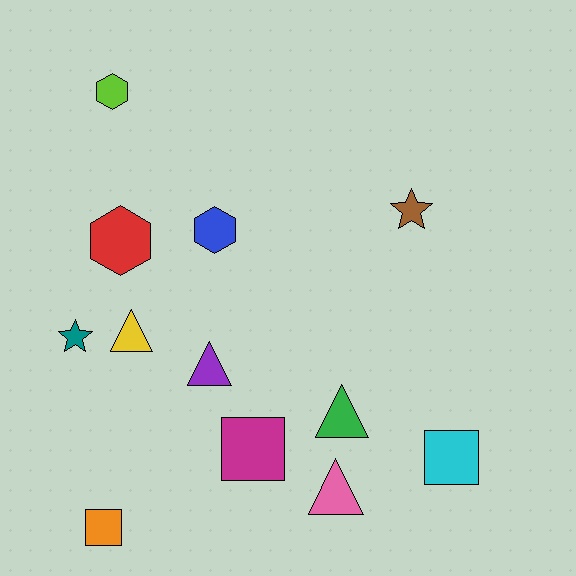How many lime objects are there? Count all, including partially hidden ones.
There is 1 lime object.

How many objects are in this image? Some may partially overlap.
There are 12 objects.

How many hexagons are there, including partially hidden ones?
There are 3 hexagons.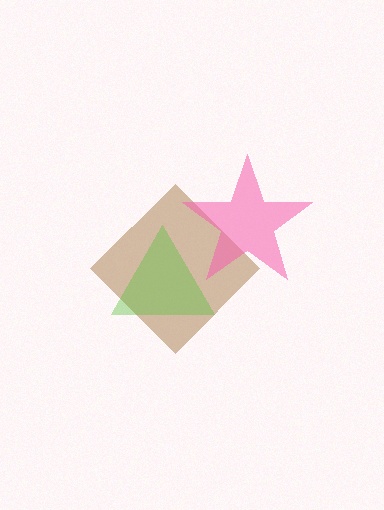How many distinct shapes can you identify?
There are 3 distinct shapes: a brown diamond, a lime triangle, a pink star.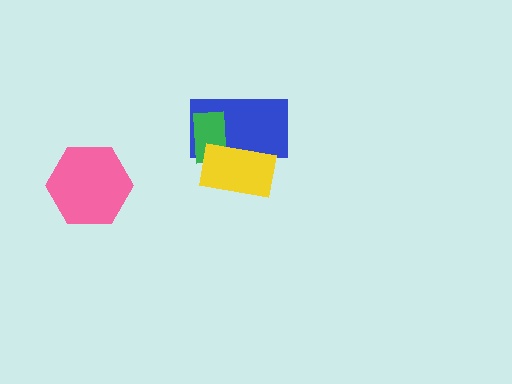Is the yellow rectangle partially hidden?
No, no other shape covers it.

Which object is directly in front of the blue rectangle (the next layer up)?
The green rectangle is directly in front of the blue rectangle.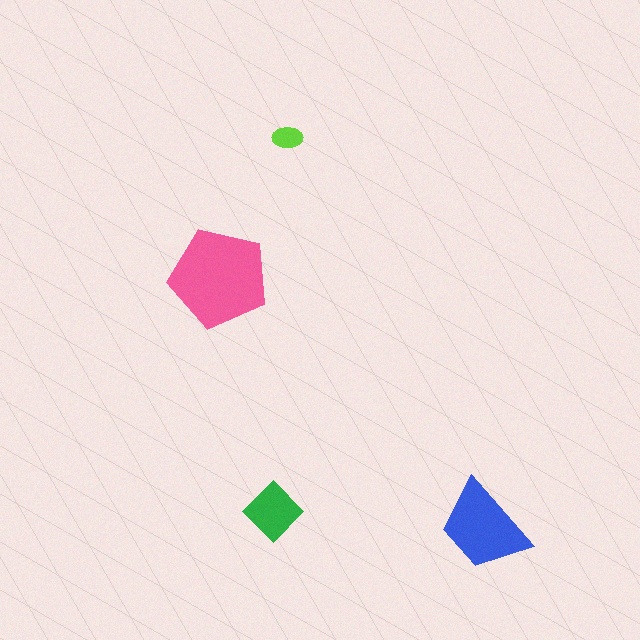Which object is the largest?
The pink pentagon.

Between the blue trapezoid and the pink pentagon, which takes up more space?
The pink pentagon.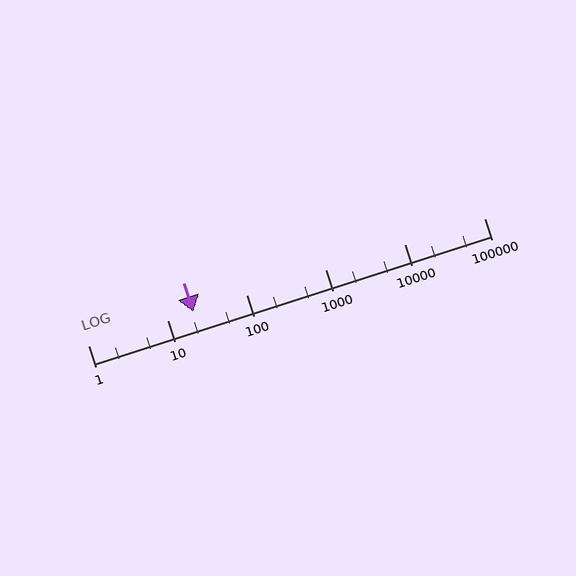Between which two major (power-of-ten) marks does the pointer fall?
The pointer is between 10 and 100.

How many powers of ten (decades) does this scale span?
The scale spans 5 decades, from 1 to 100000.